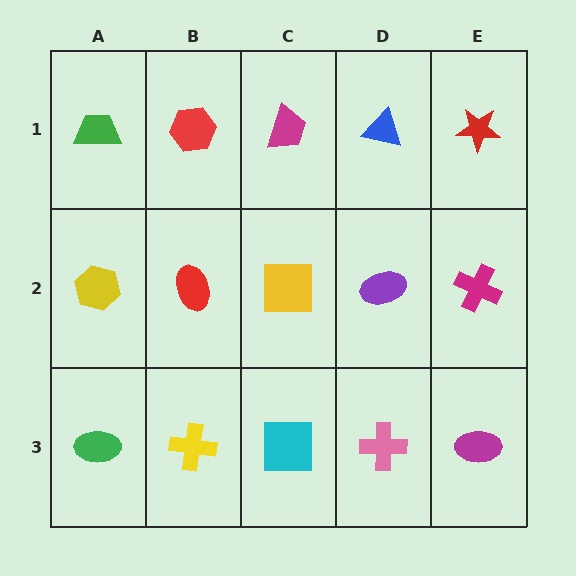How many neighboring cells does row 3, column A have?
2.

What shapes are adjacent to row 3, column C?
A yellow square (row 2, column C), a yellow cross (row 3, column B), a pink cross (row 3, column D).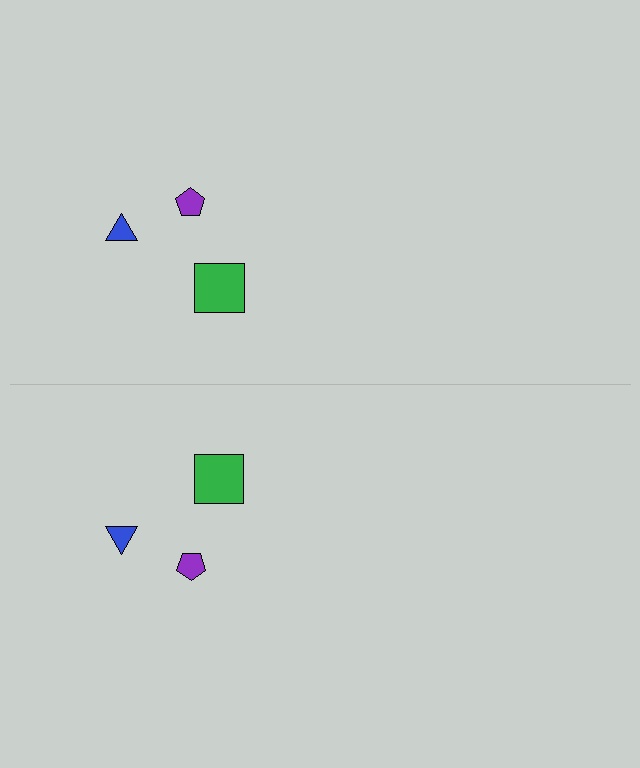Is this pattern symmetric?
Yes, this pattern has bilateral (reflection) symmetry.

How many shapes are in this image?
There are 6 shapes in this image.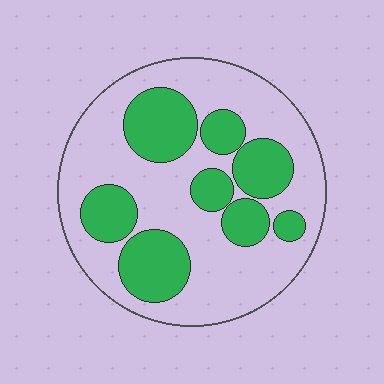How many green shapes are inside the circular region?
8.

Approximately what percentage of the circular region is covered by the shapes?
Approximately 35%.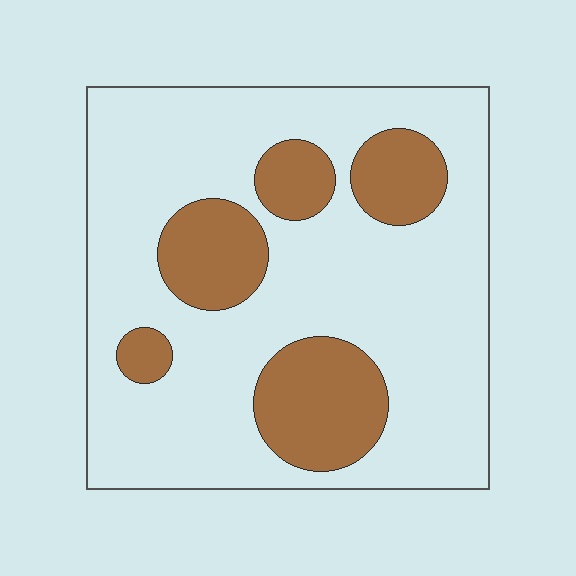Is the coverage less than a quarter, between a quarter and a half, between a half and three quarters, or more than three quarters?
Less than a quarter.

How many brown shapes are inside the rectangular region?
5.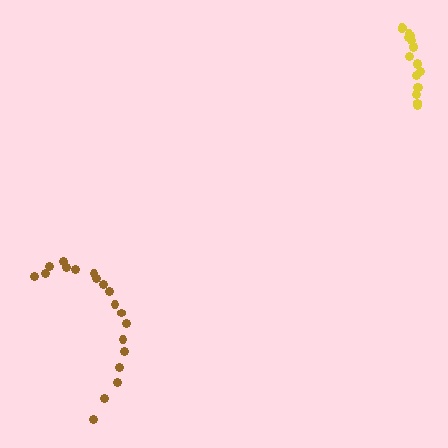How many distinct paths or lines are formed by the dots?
There are 2 distinct paths.